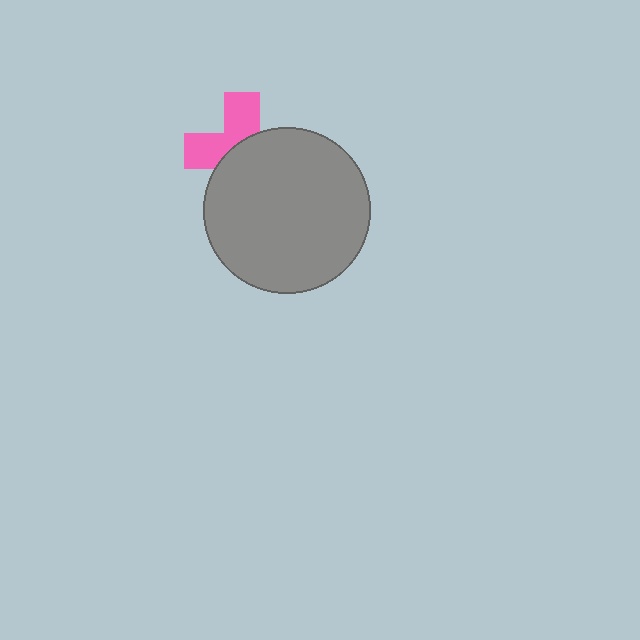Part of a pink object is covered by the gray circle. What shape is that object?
It is a cross.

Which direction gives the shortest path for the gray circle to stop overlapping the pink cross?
Moving toward the lower-right gives the shortest separation.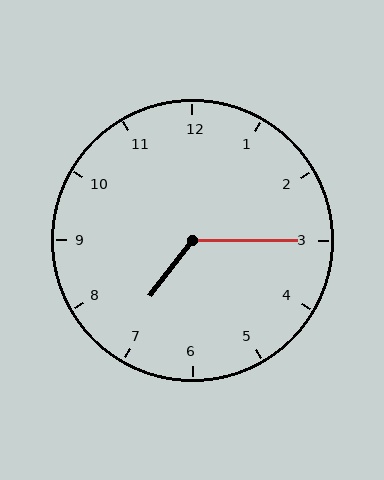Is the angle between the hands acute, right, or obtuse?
It is obtuse.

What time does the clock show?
7:15.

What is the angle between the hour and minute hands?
Approximately 128 degrees.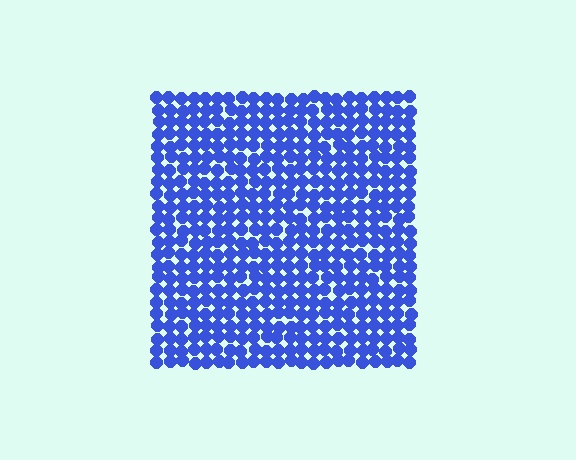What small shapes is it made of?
It is made of small circles.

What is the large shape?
The large shape is a square.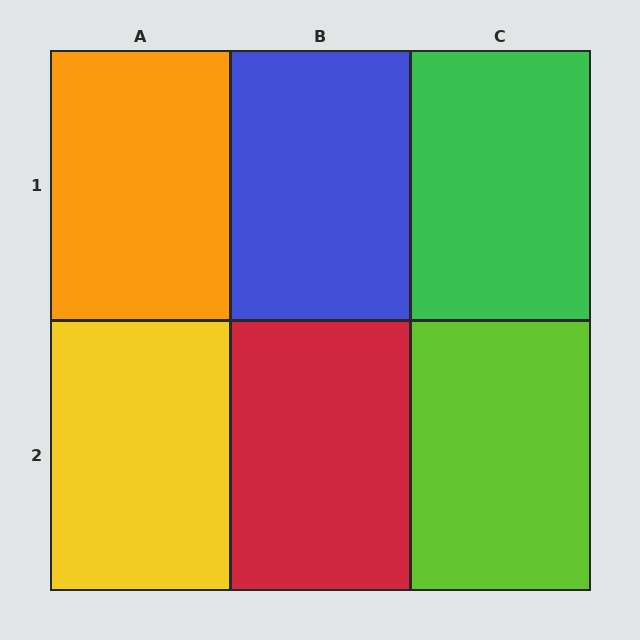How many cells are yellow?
1 cell is yellow.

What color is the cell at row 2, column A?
Yellow.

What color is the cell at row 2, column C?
Lime.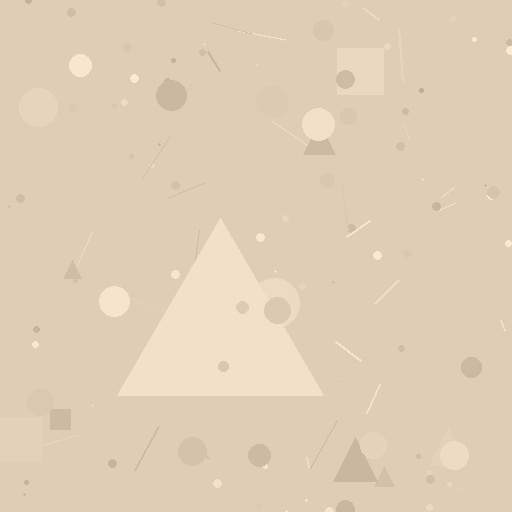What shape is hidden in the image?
A triangle is hidden in the image.